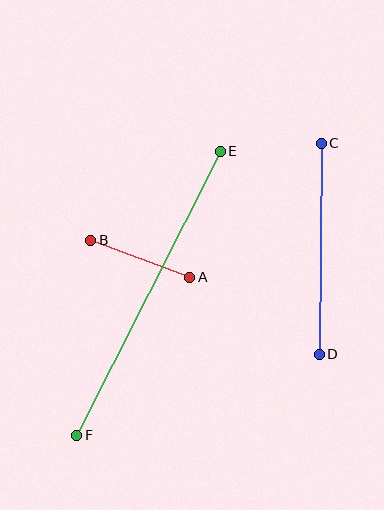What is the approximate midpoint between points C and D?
The midpoint is at approximately (320, 249) pixels.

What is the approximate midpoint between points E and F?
The midpoint is at approximately (148, 293) pixels.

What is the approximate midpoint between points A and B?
The midpoint is at approximately (140, 259) pixels.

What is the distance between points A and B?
The distance is approximately 106 pixels.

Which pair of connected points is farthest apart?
Points E and F are farthest apart.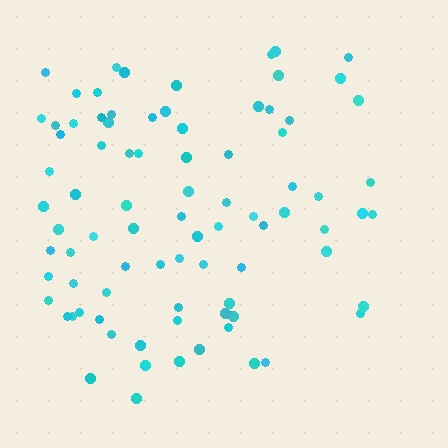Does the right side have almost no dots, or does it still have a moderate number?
Still a moderate number, just noticeably fewer than the left.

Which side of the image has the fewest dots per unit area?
The right.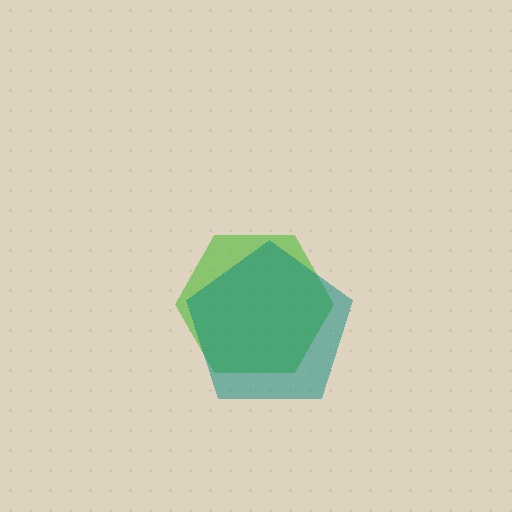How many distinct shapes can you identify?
There are 2 distinct shapes: a lime hexagon, a teal pentagon.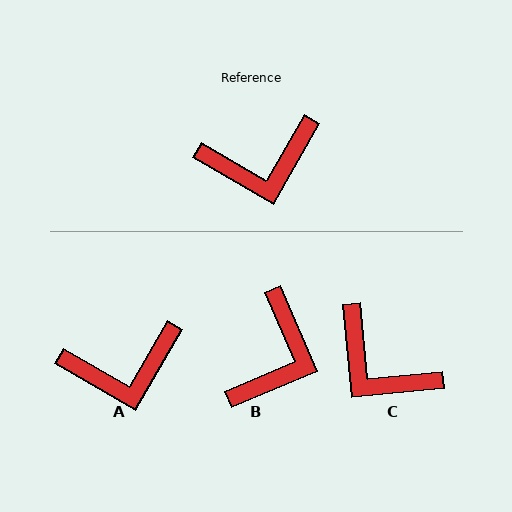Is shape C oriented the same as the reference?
No, it is off by about 55 degrees.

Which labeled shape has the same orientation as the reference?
A.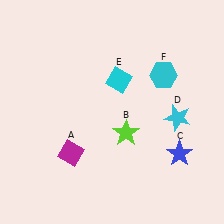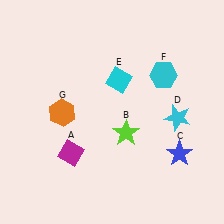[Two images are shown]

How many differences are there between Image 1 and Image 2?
There is 1 difference between the two images.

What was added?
An orange hexagon (G) was added in Image 2.